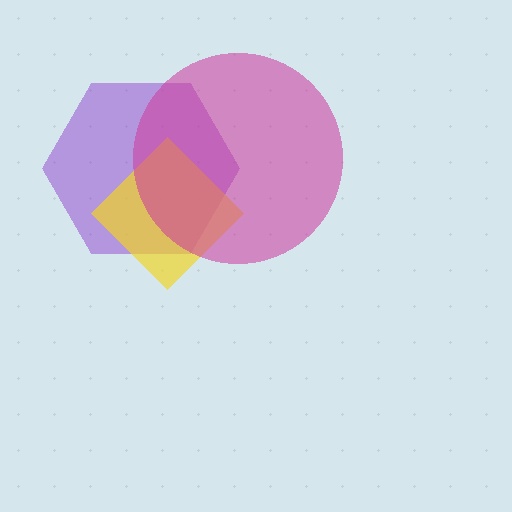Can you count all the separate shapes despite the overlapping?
Yes, there are 3 separate shapes.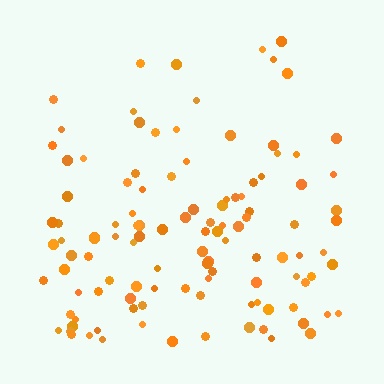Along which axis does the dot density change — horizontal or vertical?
Vertical.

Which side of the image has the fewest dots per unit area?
The top.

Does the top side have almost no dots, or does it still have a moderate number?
Still a moderate number, just noticeably fewer than the bottom.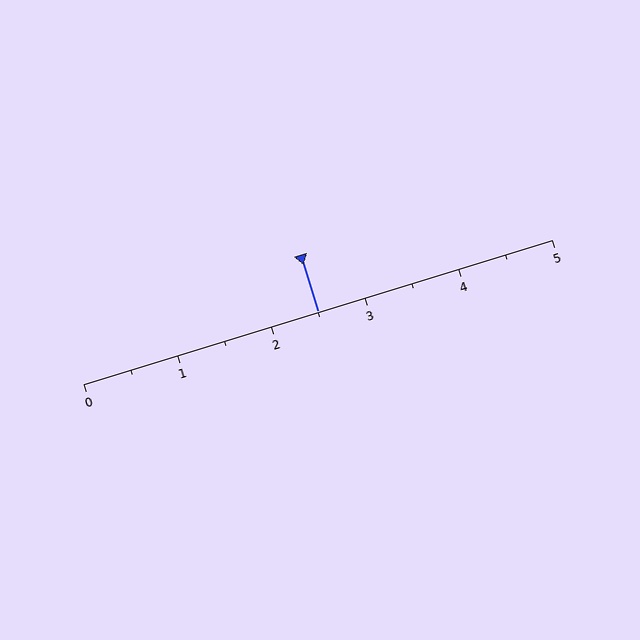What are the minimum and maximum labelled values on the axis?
The axis runs from 0 to 5.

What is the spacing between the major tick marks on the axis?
The major ticks are spaced 1 apart.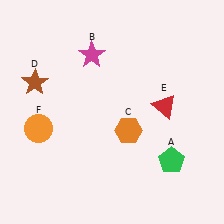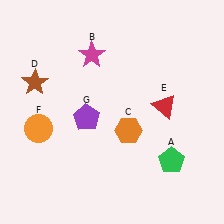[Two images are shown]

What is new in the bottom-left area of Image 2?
A purple pentagon (G) was added in the bottom-left area of Image 2.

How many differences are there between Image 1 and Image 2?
There is 1 difference between the two images.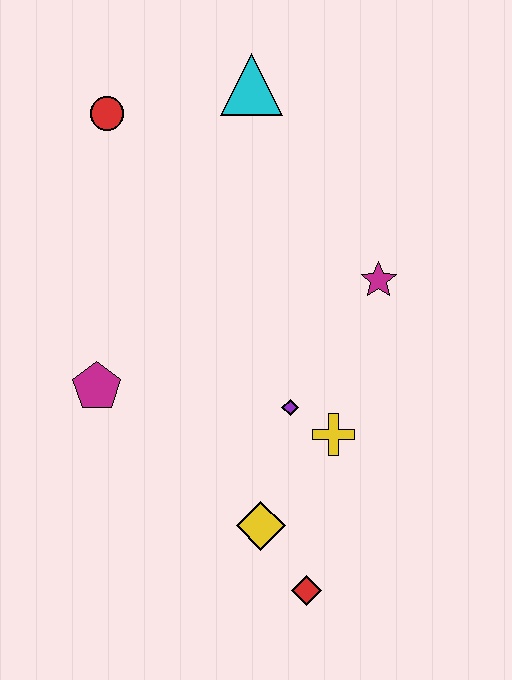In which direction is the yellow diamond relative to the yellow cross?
The yellow diamond is below the yellow cross.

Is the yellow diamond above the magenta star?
No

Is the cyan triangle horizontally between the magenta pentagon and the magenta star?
Yes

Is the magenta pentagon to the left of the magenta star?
Yes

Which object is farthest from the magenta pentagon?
The cyan triangle is farthest from the magenta pentagon.